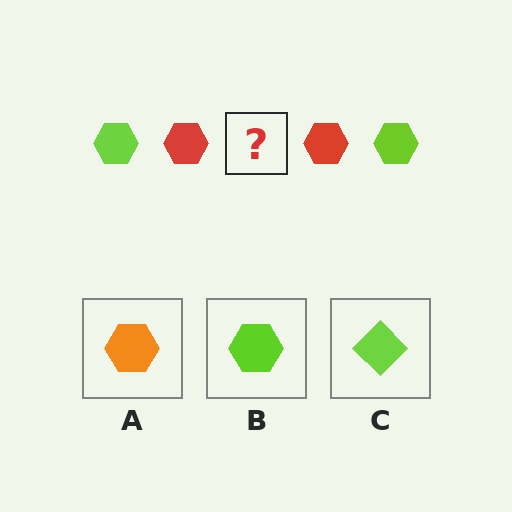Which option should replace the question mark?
Option B.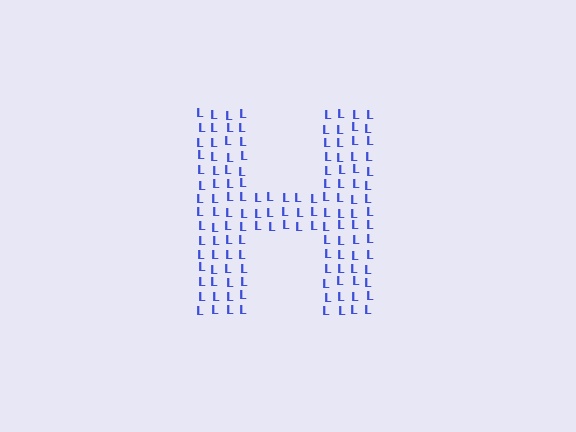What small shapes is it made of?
It is made of small letter L's.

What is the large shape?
The large shape is the letter H.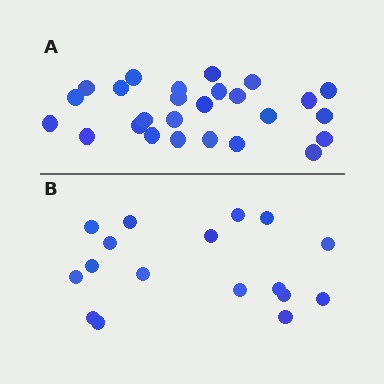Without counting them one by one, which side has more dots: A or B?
Region A (the top region) has more dots.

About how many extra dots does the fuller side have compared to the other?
Region A has roughly 8 or so more dots than region B.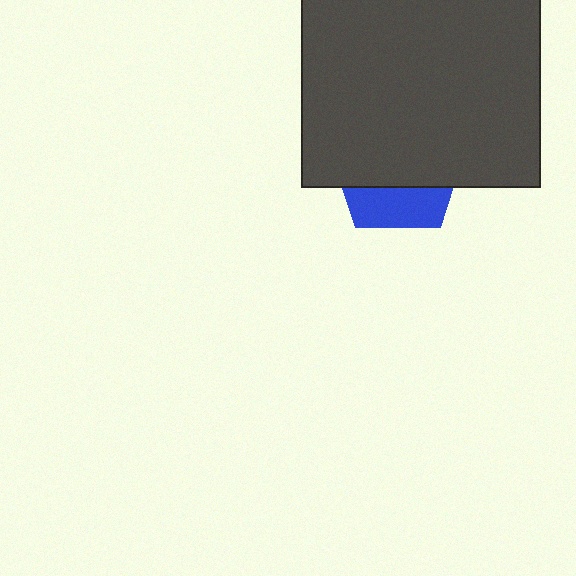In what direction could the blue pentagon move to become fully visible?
The blue pentagon could move down. That would shift it out from behind the dark gray rectangle entirely.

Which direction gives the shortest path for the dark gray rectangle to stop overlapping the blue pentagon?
Moving up gives the shortest separation.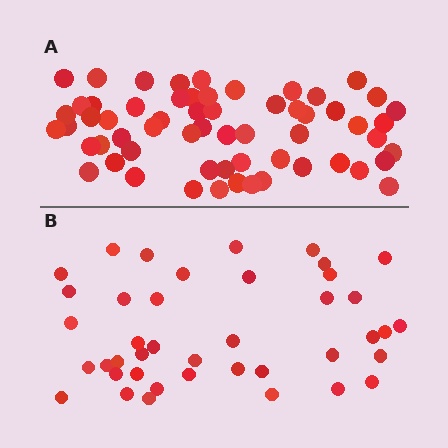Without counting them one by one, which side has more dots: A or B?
Region A (the top region) has more dots.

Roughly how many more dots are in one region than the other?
Region A has approximately 20 more dots than region B.